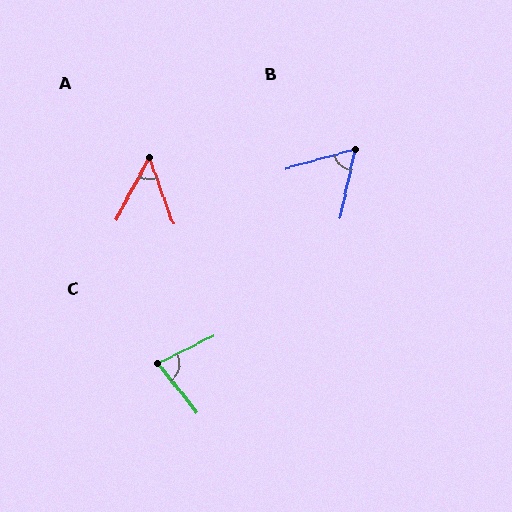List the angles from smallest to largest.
A (48°), B (63°), C (77°).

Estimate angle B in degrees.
Approximately 63 degrees.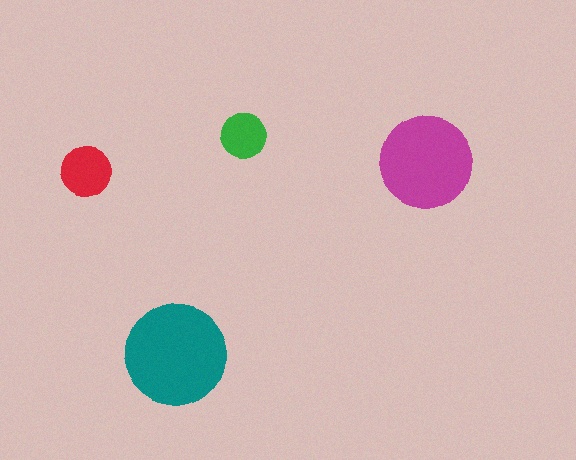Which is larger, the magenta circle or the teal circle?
The teal one.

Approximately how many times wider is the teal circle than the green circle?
About 2 times wider.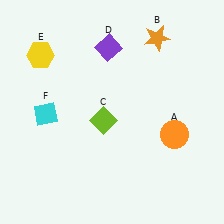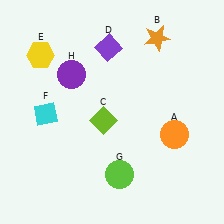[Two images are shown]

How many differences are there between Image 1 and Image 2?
There are 2 differences between the two images.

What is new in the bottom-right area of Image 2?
A lime circle (G) was added in the bottom-right area of Image 2.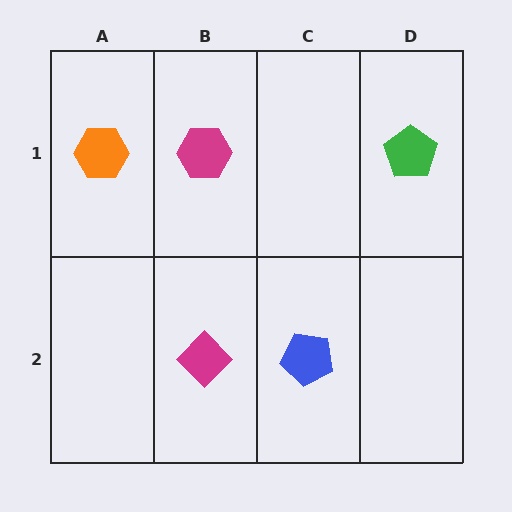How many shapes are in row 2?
2 shapes.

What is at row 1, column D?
A green pentagon.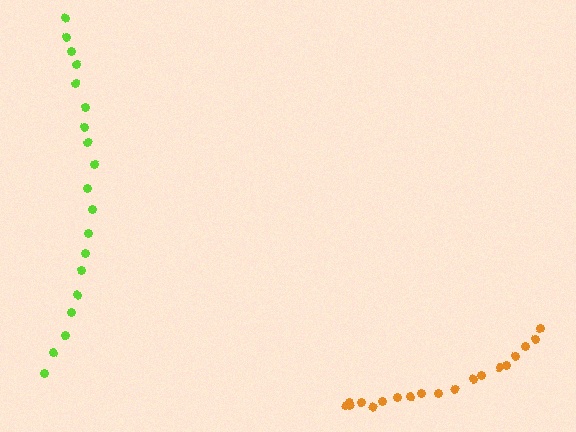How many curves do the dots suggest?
There are 2 distinct paths.